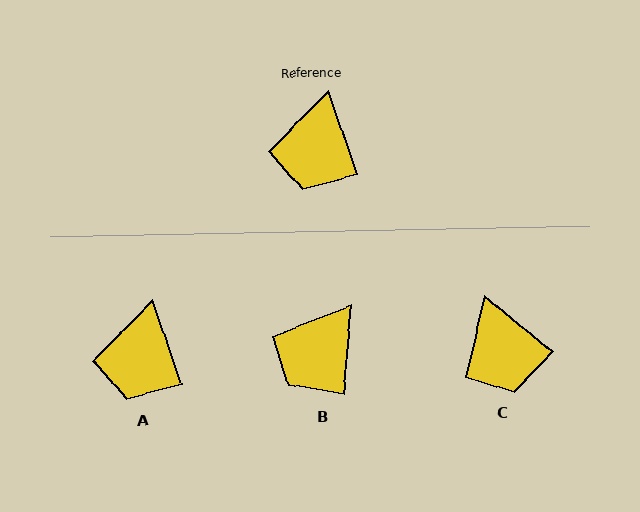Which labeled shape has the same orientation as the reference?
A.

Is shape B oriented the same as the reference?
No, it is off by about 24 degrees.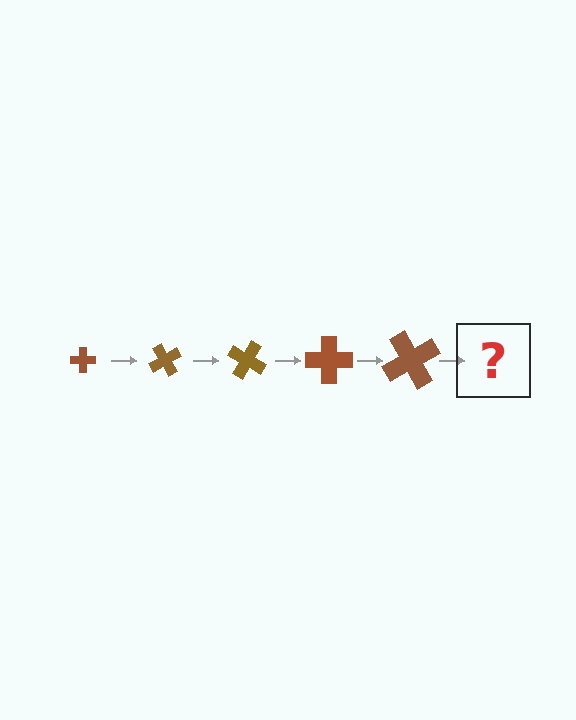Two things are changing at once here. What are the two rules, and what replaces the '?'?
The two rules are that the cross grows larger each step and it rotates 60 degrees each step. The '?' should be a cross, larger than the previous one and rotated 300 degrees from the start.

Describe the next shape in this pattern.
It should be a cross, larger than the previous one and rotated 300 degrees from the start.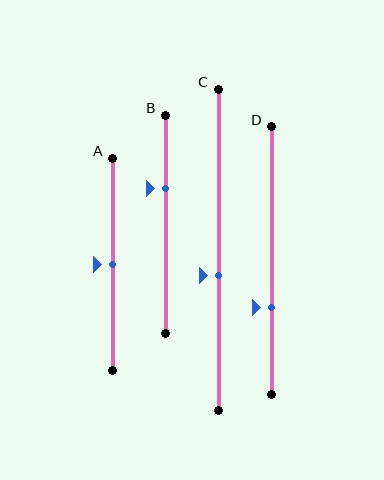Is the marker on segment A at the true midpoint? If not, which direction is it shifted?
Yes, the marker on segment A is at the true midpoint.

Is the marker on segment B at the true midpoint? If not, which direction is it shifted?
No, the marker on segment B is shifted upward by about 16% of the segment length.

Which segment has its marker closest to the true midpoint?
Segment A has its marker closest to the true midpoint.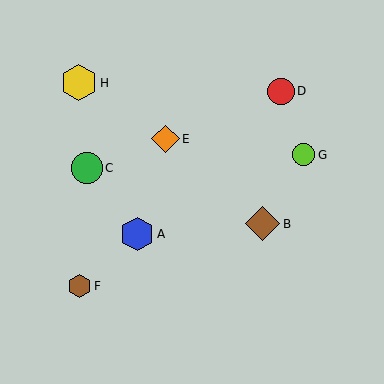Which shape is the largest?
The yellow hexagon (labeled H) is the largest.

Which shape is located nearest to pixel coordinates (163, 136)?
The orange diamond (labeled E) at (165, 139) is nearest to that location.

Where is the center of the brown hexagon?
The center of the brown hexagon is at (79, 286).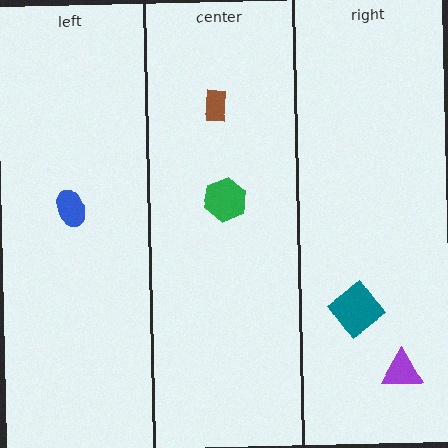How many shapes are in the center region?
2.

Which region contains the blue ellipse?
The left region.